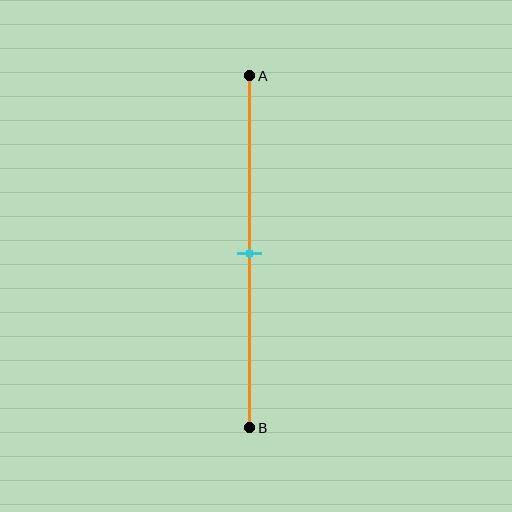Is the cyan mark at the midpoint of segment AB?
Yes, the mark is approximately at the midpoint.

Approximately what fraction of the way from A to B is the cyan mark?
The cyan mark is approximately 50% of the way from A to B.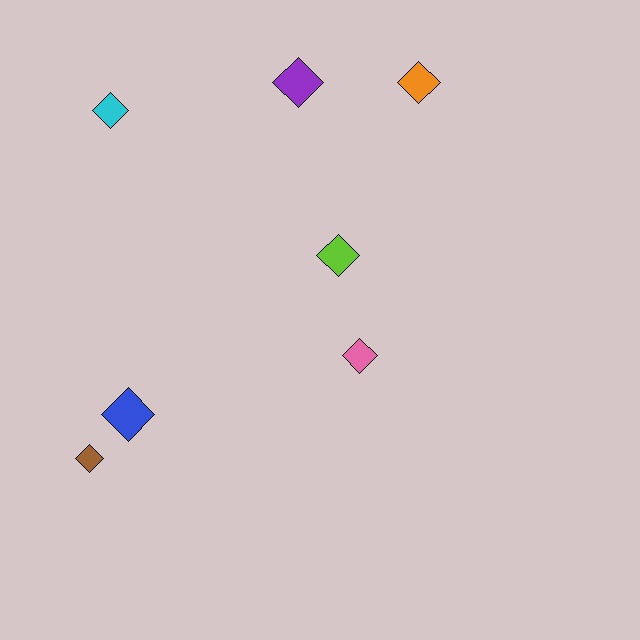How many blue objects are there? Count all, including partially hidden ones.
There is 1 blue object.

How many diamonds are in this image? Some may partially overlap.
There are 7 diamonds.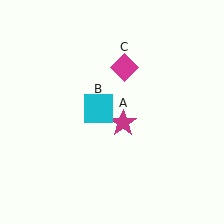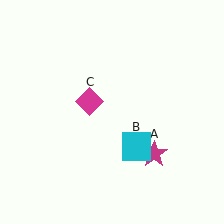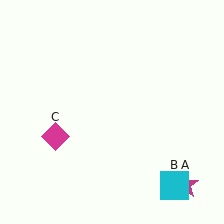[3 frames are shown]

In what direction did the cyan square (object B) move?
The cyan square (object B) moved down and to the right.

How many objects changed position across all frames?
3 objects changed position: magenta star (object A), cyan square (object B), magenta diamond (object C).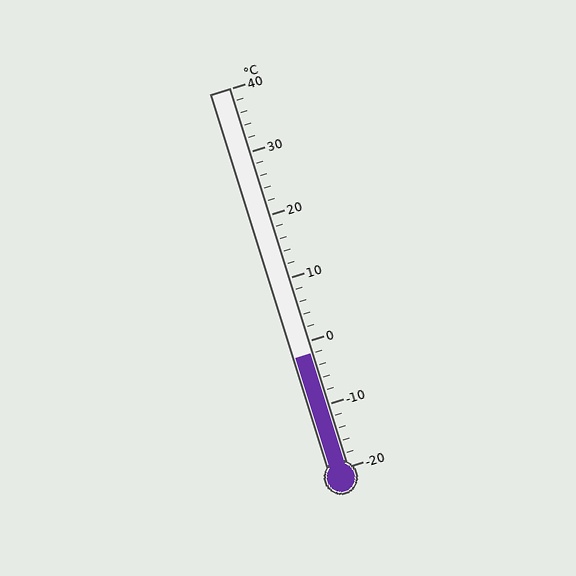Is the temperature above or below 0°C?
The temperature is below 0°C.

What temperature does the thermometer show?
The thermometer shows approximately -2°C.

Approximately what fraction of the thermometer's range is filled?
The thermometer is filled to approximately 30% of its range.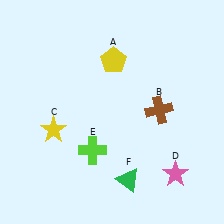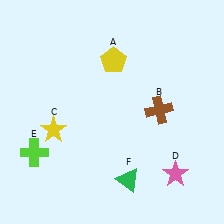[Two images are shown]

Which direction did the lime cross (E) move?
The lime cross (E) moved left.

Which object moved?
The lime cross (E) moved left.